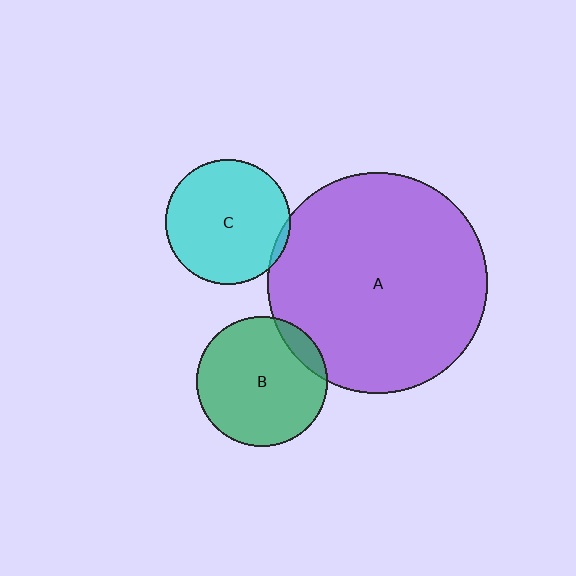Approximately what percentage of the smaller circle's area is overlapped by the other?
Approximately 10%.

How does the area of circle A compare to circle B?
Approximately 2.9 times.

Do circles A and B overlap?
Yes.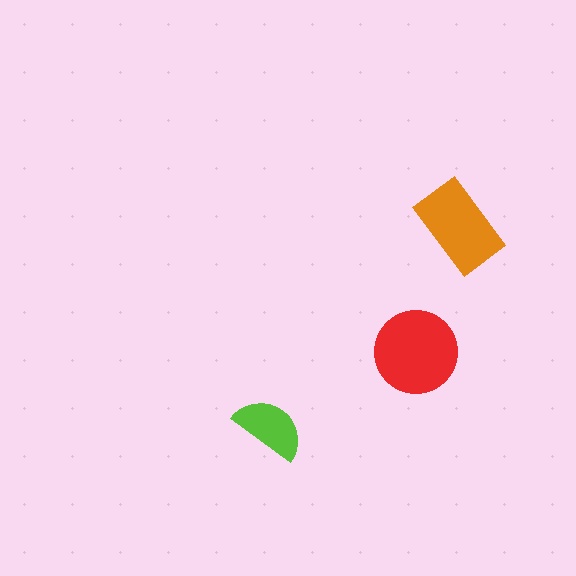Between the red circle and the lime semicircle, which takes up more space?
The red circle.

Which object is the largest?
The red circle.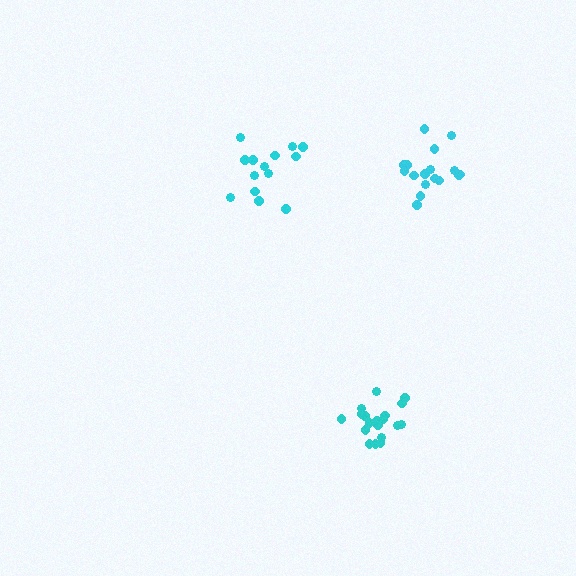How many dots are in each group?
Group 1: 19 dots, Group 2: 17 dots, Group 3: 14 dots (50 total).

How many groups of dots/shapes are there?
There are 3 groups.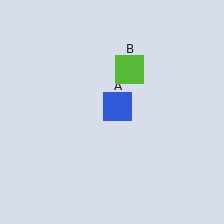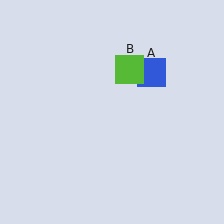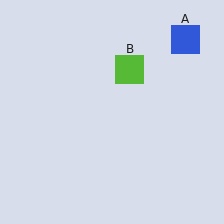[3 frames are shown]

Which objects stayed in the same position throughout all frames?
Lime square (object B) remained stationary.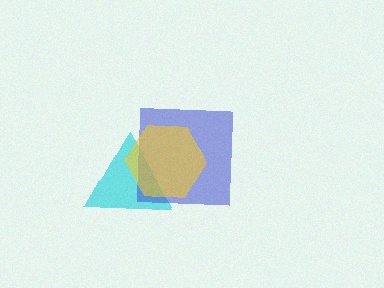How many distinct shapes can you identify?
There are 3 distinct shapes: a cyan triangle, a blue square, a yellow hexagon.